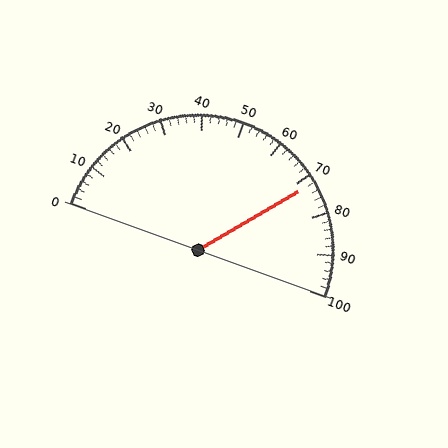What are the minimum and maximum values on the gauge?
The gauge ranges from 0 to 100.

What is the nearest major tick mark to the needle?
The nearest major tick mark is 70.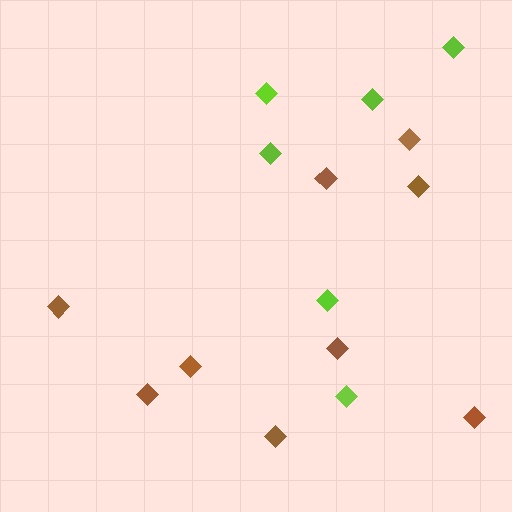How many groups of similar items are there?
There are 2 groups: one group of brown diamonds (9) and one group of lime diamonds (6).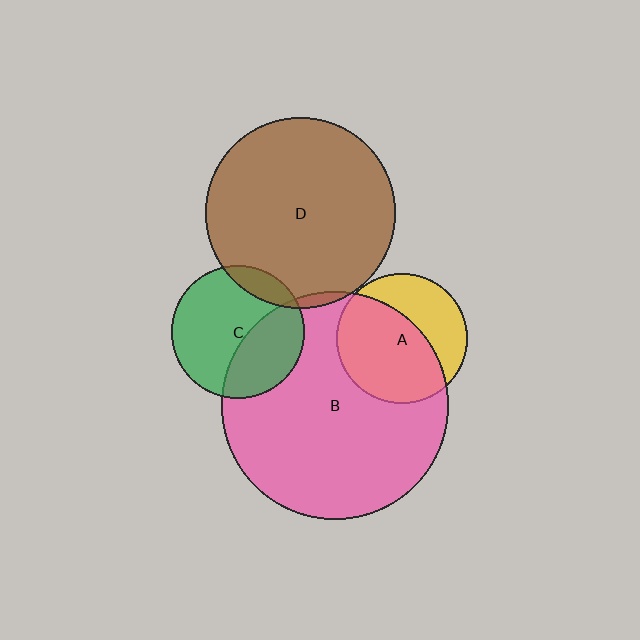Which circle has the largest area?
Circle B (pink).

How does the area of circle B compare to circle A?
Approximately 3.0 times.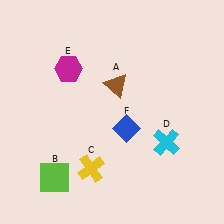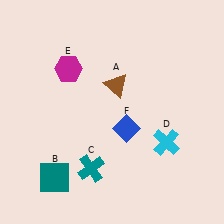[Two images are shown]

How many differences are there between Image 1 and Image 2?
There are 2 differences between the two images.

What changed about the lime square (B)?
In Image 1, B is lime. In Image 2, it changed to teal.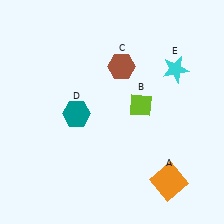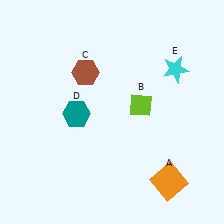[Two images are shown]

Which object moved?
The brown hexagon (C) moved left.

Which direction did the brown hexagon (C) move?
The brown hexagon (C) moved left.